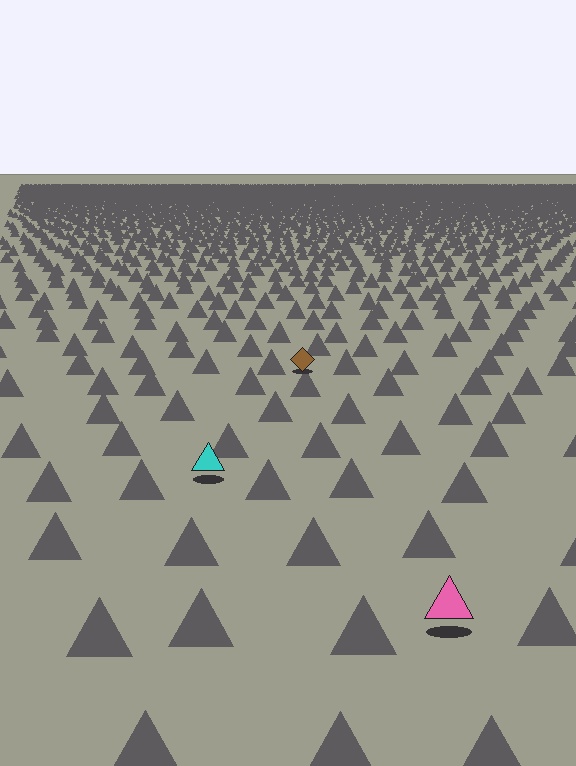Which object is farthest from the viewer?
The brown diamond is farthest from the viewer. It appears smaller and the ground texture around it is denser.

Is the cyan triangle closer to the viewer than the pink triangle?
No. The pink triangle is closer — you can tell from the texture gradient: the ground texture is coarser near it.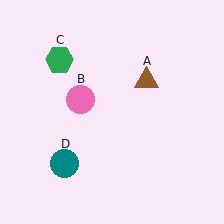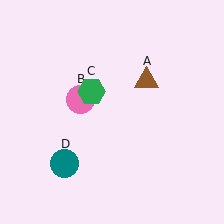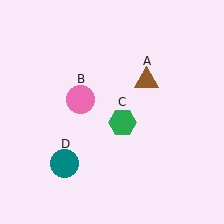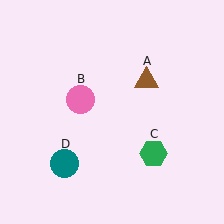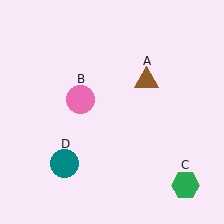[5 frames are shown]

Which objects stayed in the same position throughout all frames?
Brown triangle (object A) and pink circle (object B) and teal circle (object D) remained stationary.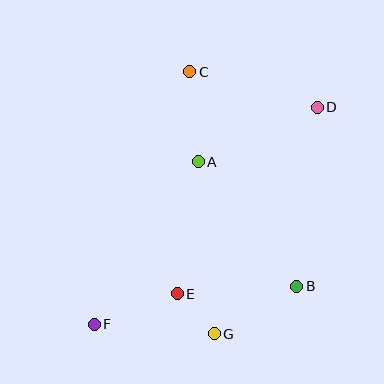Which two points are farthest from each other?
Points D and F are farthest from each other.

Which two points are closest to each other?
Points E and G are closest to each other.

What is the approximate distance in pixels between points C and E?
The distance between C and E is approximately 222 pixels.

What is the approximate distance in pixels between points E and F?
The distance between E and F is approximately 88 pixels.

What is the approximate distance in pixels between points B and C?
The distance between B and C is approximately 240 pixels.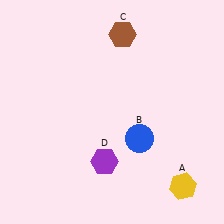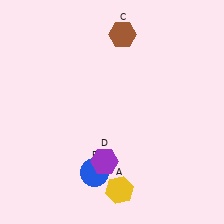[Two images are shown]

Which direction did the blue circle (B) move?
The blue circle (B) moved left.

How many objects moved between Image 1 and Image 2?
2 objects moved between the two images.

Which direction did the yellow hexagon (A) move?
The yellow hexagon (A) moved left.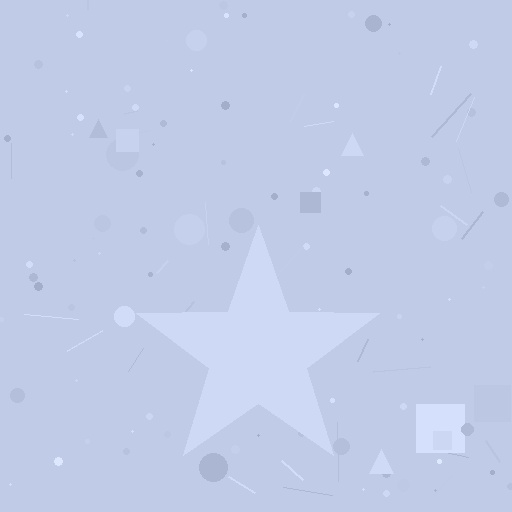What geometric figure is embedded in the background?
A star is embedded in the background.